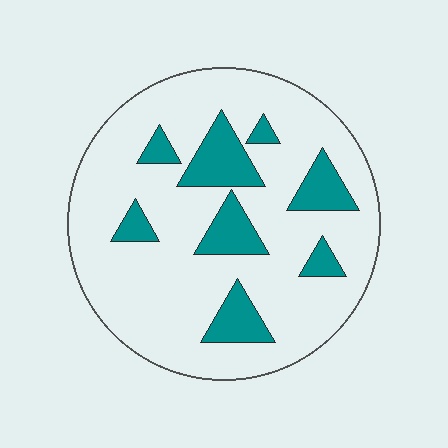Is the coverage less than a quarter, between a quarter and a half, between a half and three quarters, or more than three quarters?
Less than a quarter.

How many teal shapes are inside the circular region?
8.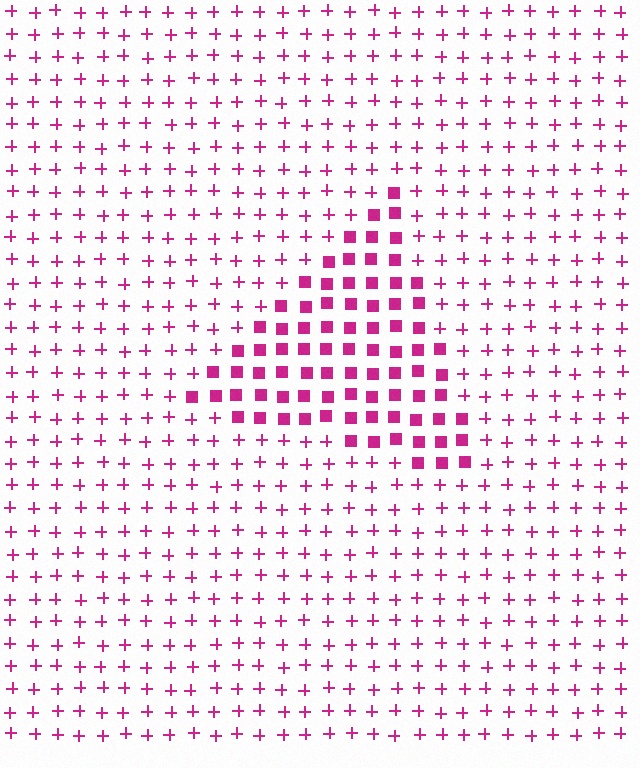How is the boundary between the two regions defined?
The boundary is defined by a change in element shape: squares inside vs. plus signs outside. All elements share the same color and spacing.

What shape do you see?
I see a triangle.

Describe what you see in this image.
The image is filled with small magenta elements arranged in a uniform grid. A triangle-shaped region contains squares, while the surrounding area contains plus signs. The boundary is defined purely by the change in element shape.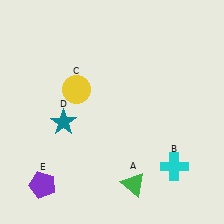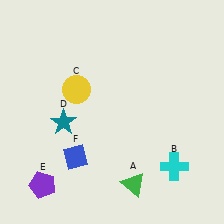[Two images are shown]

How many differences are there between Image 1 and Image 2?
There is 1 difference between the two images.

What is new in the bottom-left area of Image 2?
A blue diamond (F) was added in the bottom-left area of Image 2.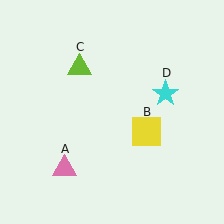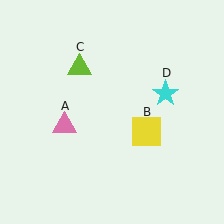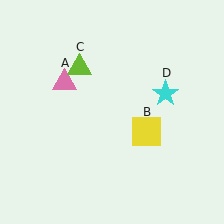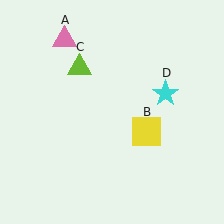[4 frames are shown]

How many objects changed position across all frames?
1 object changed position: pink triangle (object A).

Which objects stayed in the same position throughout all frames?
Yellow square (object B) and lime triangle (object C) and cyan star (object D) remained stationary.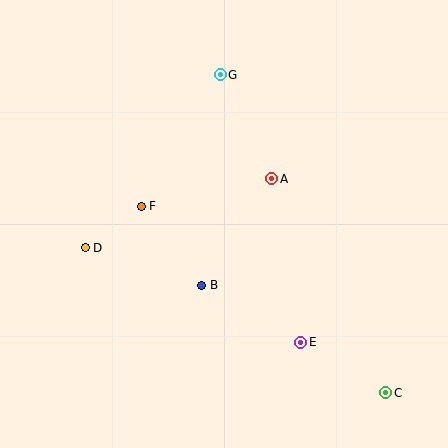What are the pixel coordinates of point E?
Point E is at (301, 343).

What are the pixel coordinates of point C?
Point C is at (386, 393).